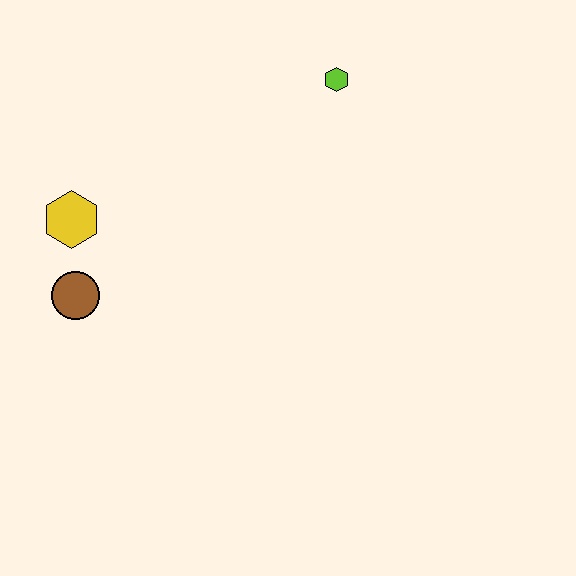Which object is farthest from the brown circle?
The lime hexagon is farthest from the brown circle.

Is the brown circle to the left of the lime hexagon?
Yes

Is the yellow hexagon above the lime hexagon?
No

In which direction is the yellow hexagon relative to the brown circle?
The yellow hexagon is above the brown circle.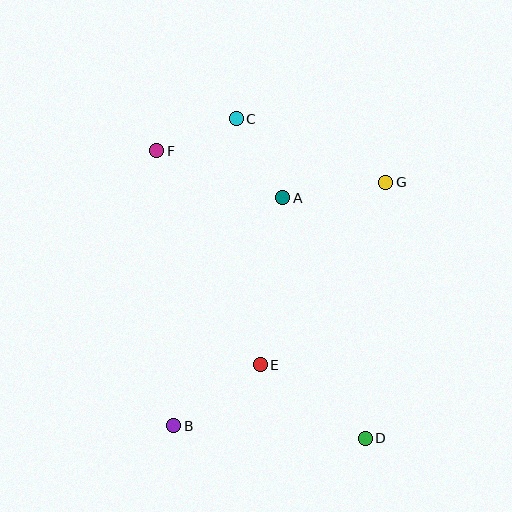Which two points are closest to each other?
Points C and F are closest to each other.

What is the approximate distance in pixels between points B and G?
The distance between B and G is approximately 323 pixels.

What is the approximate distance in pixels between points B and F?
The distance between B and F is approximately 276 pixels.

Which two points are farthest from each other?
Points D and F are farthest from each other.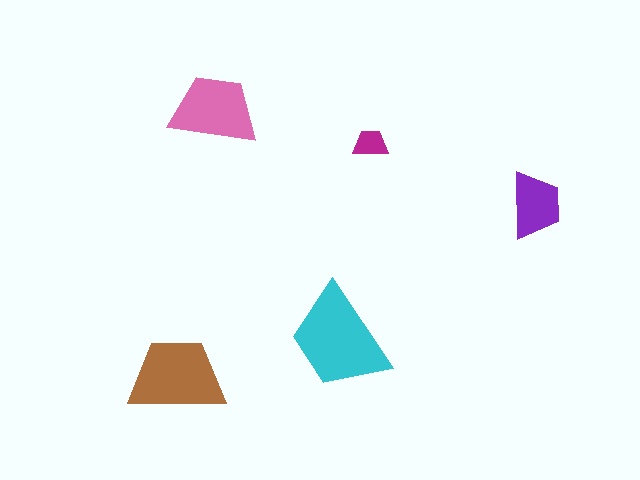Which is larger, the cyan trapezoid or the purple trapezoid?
The cyan one.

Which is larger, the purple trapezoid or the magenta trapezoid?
The purple one.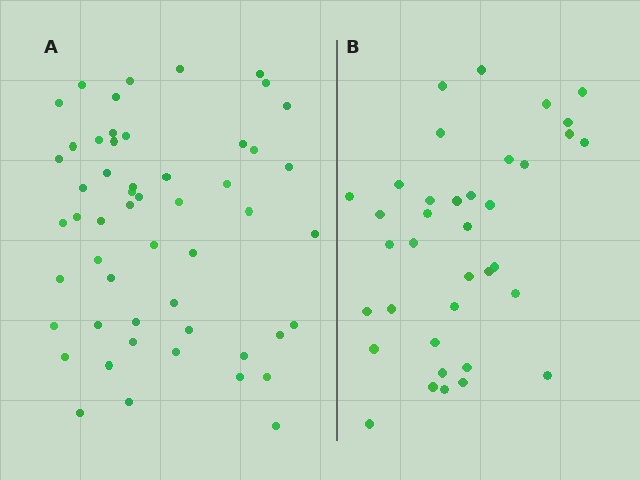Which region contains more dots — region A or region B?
Region A (the left region) has more dots.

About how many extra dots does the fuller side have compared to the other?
Region A has approximately 15 more dots than region B.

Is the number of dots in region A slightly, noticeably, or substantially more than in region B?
Region A has noticeably more, but not dramatically so. The ratio is roughly 1.4 to 1.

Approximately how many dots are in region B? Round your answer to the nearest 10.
About 40 dots. (The exact count is 37, which rounds to 40.)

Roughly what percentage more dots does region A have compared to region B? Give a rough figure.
About 45% more.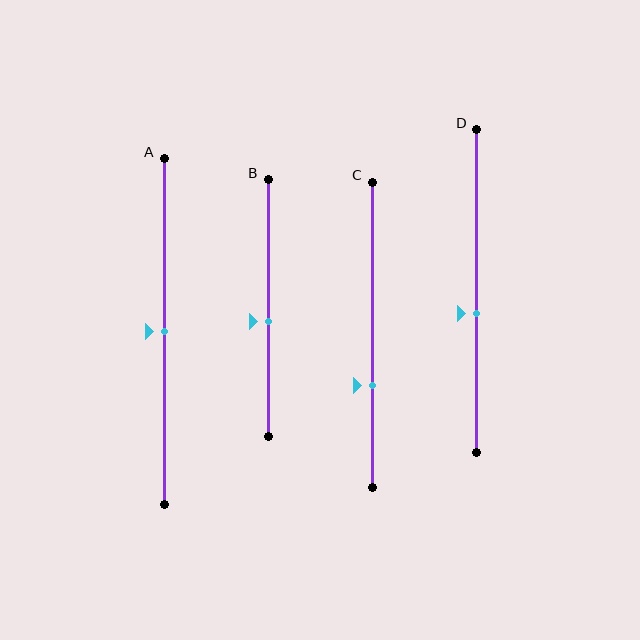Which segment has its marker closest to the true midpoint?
Segment A has its marker closest to the true midpoint.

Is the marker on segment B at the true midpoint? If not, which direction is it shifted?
No, the marker on segment B is shifted downward by about 5% of the segment length.